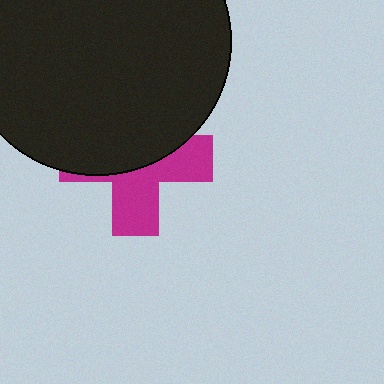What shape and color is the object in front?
The object in front is a black circle.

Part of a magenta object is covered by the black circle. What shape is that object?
It is a cross.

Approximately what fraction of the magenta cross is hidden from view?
Roughly 55% of the magenta cross is hidden behind the black circle.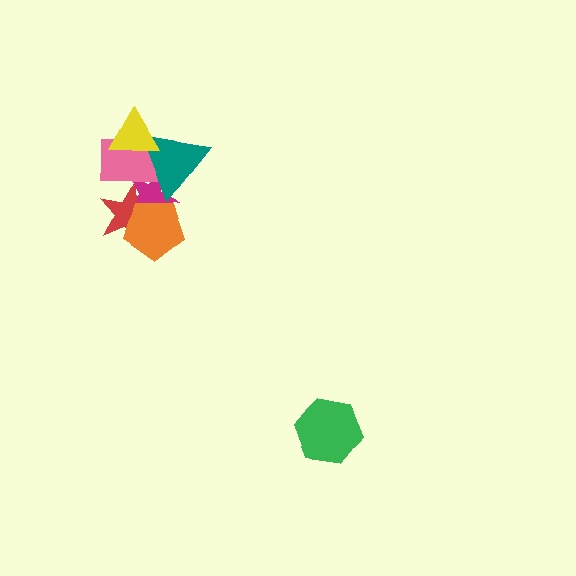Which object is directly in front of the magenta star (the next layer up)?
The pink rectangle is directly in front of the magenta star.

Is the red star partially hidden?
Yes, it is partially covered by another shape.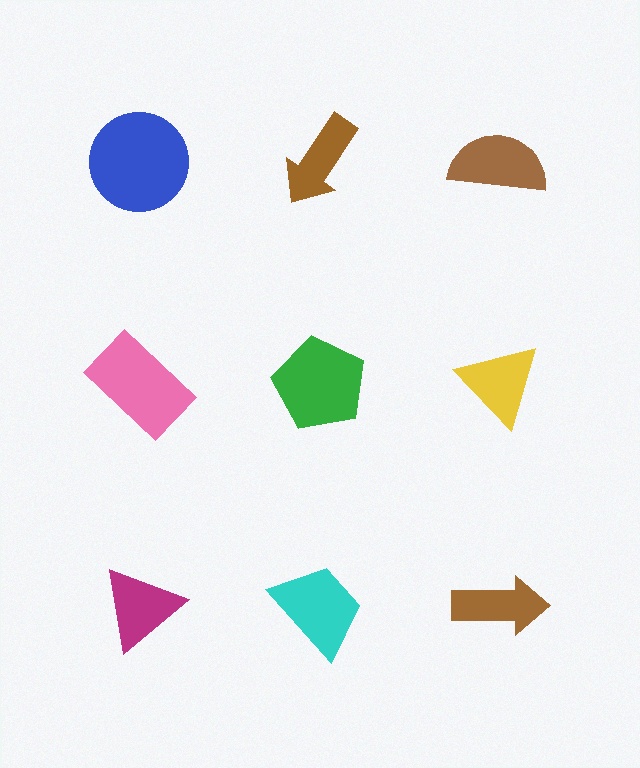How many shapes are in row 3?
3 shapes.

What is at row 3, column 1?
A magenta triangle.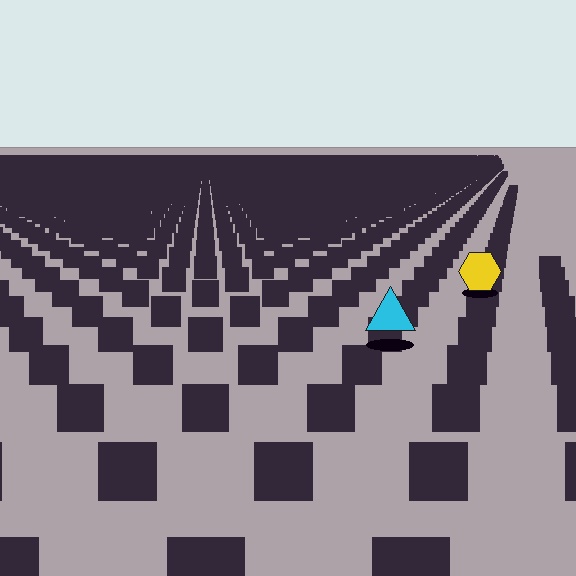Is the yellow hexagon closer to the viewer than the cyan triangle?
No. The cyan triangle is closer — you can tell from the texture gradient: the ground texture is coarser near it.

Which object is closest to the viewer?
The cyan triangle is closest. The texture marks near it are larger and more spread out.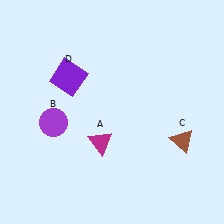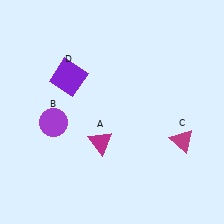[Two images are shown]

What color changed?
The triangle (C) changed from brown in Image 1 to magenta in Image 2.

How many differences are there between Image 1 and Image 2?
There is 1 difference between the two images.